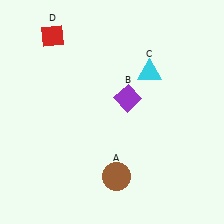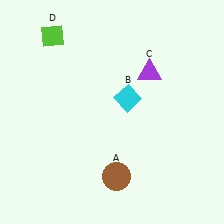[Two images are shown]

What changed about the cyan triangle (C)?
In Image 1, C is cyan. In Image 2, it changed to purple.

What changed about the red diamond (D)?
In Image 1, D is red. In Image 2, it changed to lime.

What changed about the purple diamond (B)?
In Image 1, B is purple. In Image 2, it changed to cyan.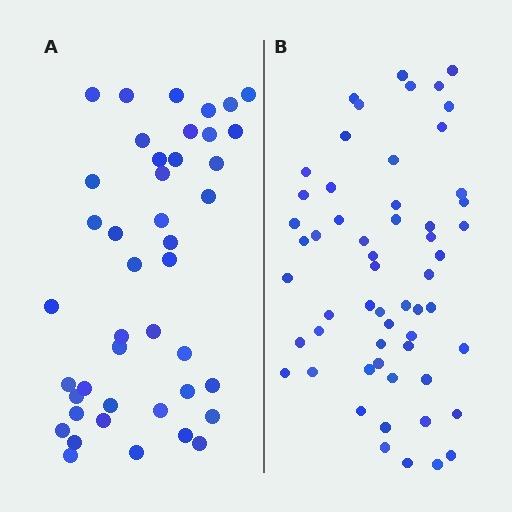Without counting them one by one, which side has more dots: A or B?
Region B (the right region) has more dots.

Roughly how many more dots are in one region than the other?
Region B has approximately 15 more dots than region A.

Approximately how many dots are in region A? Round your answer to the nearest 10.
About 40 dots. (The exact count is 43, which rounds to 40.)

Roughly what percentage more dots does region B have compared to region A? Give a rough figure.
About 35% more.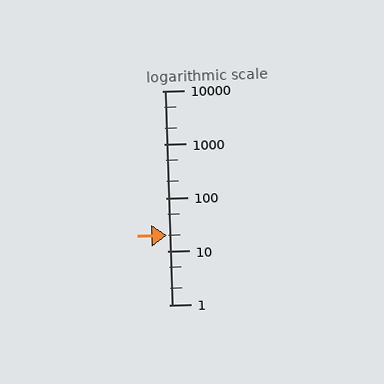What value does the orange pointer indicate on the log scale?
The pointer indicates approximately 20.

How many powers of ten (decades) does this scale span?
The scale spans 4 decades, from 1 to 10000.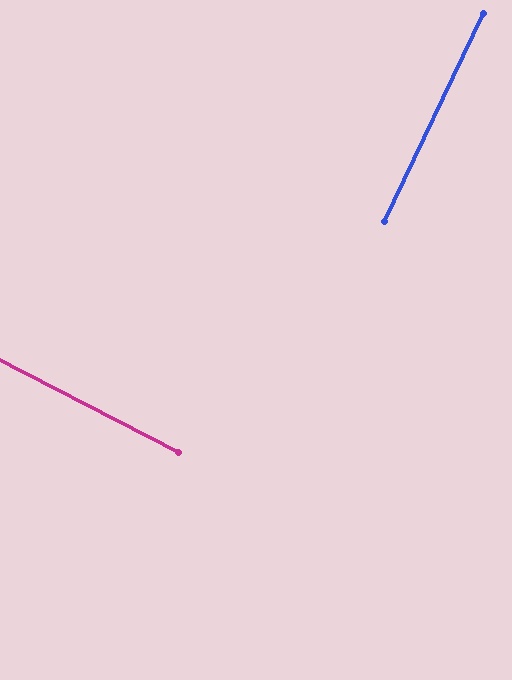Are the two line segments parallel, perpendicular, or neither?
Perpendicular — they meet at approximately 89°.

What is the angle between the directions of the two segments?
Approximately 89 degrees.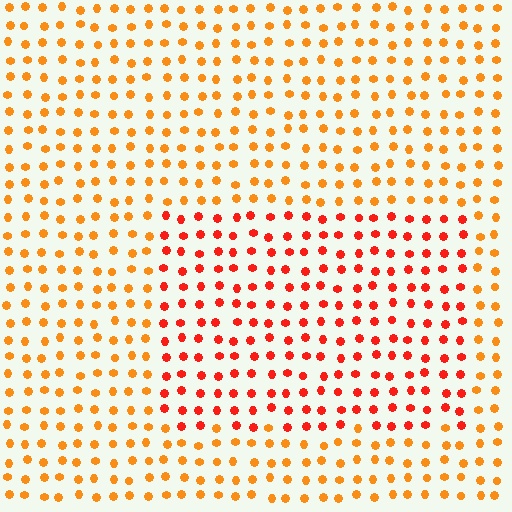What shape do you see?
I see a rectangle.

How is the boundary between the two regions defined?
The boundary is defined purely by a slight shift in hue (about 30 degrees). Spacing, size, and orientation are identical on both sides.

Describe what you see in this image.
The image is filled with small orange elements in a uniform arrangement. A rectangle-shaped region is visible where the elements are tinted to a slightly different hue, forming a subtle color boundary.